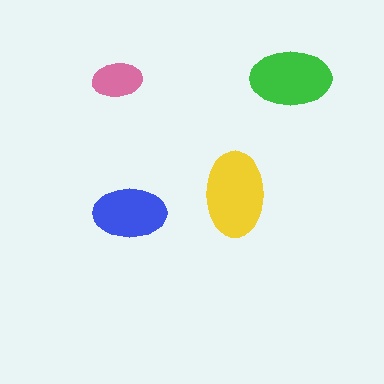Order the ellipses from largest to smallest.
the yellow one, the green one, the blue one, the pink one.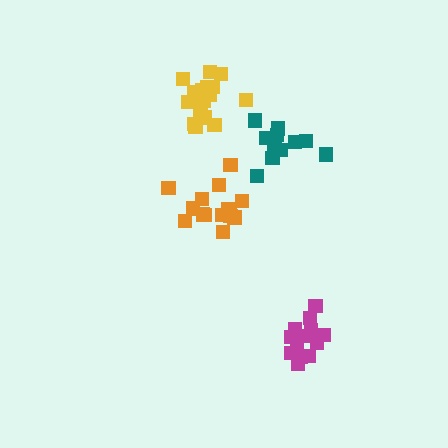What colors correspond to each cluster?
The clusters are colored: teal, magenta, yellow, orange.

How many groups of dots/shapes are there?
There are 4 groups.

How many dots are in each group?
Group 1: 12 dots, Group 2: 13 dots, Group 3: 17 dots, Group 4: 15 dots (57 total).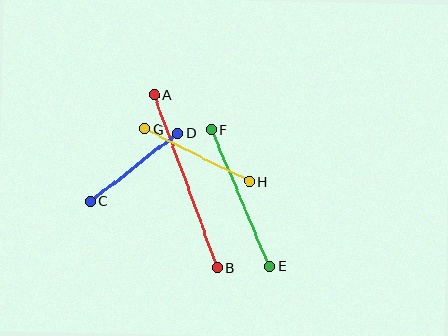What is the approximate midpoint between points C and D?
The midpoint is at approximately (134, 167) pixels.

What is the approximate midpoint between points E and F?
The midpoint is at approximately (240, 198) pixels.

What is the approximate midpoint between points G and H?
The midpoint is at approximately (197, 155) pixels.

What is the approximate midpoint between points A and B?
The midpoint is at approximately (186, 181) pixels.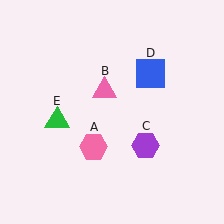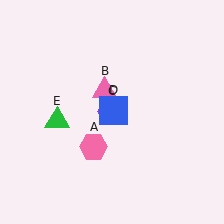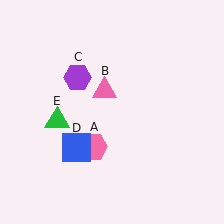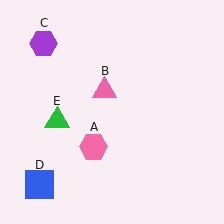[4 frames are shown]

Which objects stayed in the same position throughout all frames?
Pink hexagon (object A) and pink triangle (object B) and green triangle (object E) remained stationary.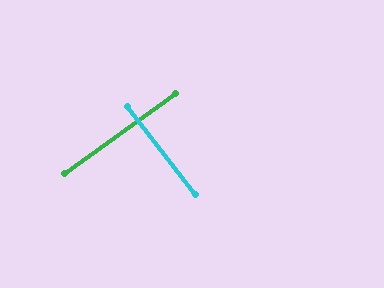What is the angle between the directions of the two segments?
Approximately 88 degrees.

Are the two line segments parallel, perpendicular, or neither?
Perpendicular — they meet at approximately 88°.